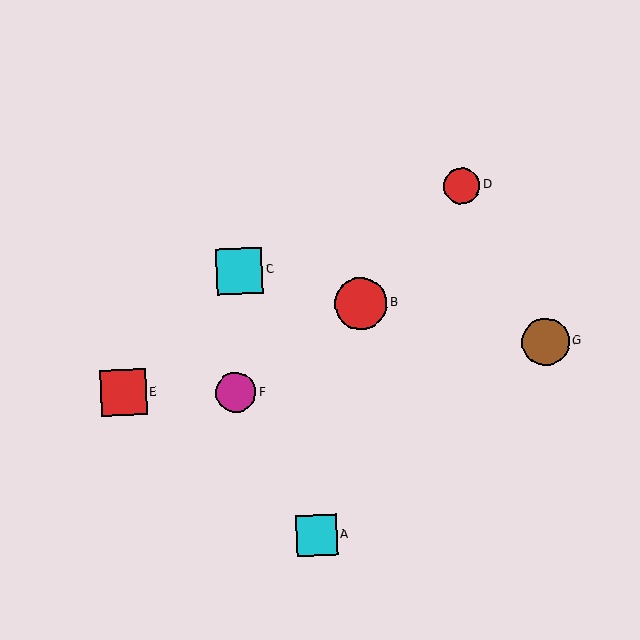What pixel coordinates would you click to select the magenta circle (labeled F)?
Click at (236, 393) to select the magenta circle F.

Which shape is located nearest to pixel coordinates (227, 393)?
The magenta circle (labeled F) at (236, 393) is nearest to that location.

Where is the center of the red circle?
The center of the red circle is at (361, 303).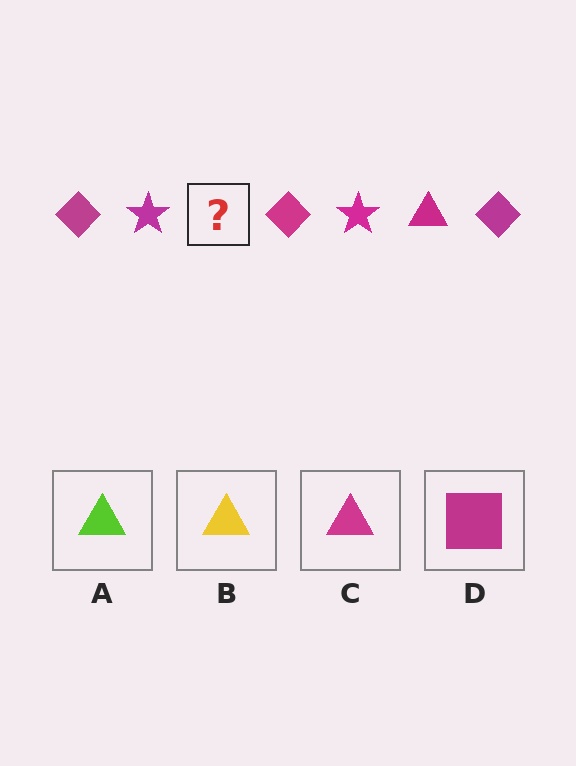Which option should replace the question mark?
Option C.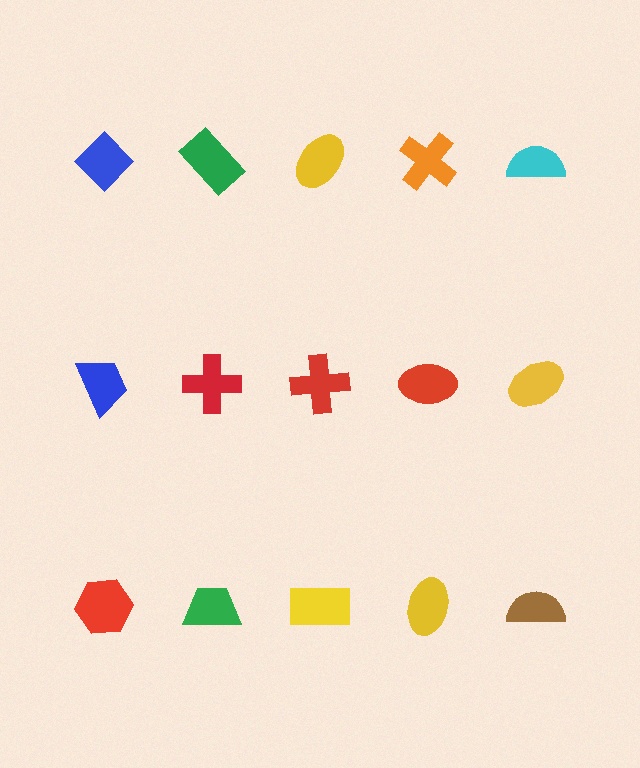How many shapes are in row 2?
5 shapes.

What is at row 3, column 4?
A yellow ellipse.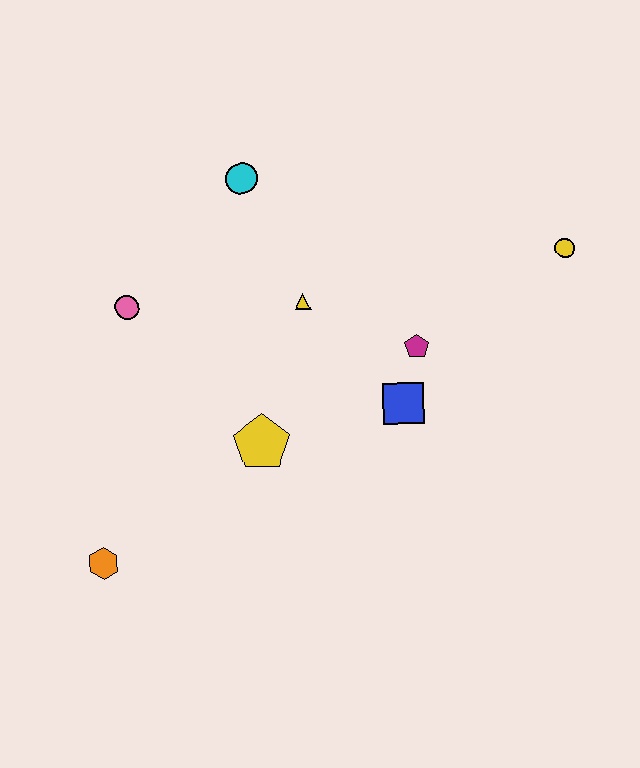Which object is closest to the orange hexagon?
The yellow pentagon is closest to the orange hexagon.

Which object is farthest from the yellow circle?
The orange hexagon is farthest from the yellow circle.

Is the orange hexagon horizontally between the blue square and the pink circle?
No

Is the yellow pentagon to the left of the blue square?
Yes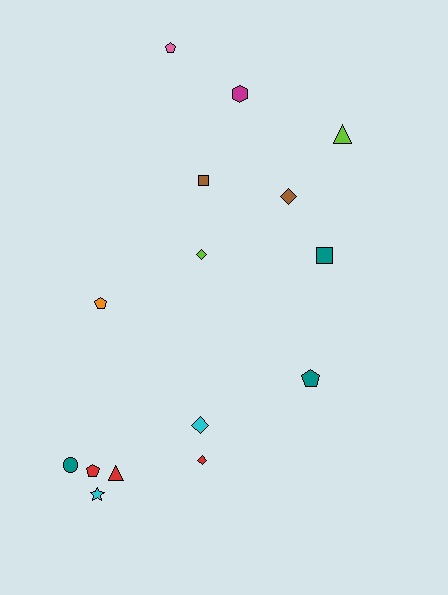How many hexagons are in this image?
There is 1 hexagon.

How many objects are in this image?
There are 15 objects.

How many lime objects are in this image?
There are 2 lime objects.